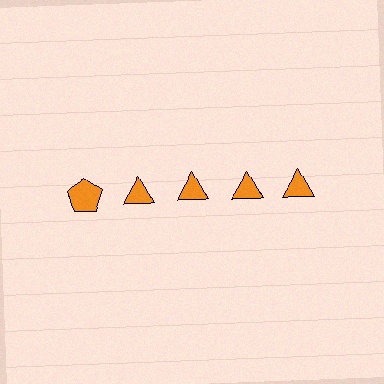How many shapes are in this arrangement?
There are 5 shapes arranged in a grid pattern.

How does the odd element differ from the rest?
It has a different shape: pentagon instead of triangle.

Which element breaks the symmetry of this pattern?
The orange pentagon in the top row, leftmost column breaks the symmetry. All other shapes are orange triangles.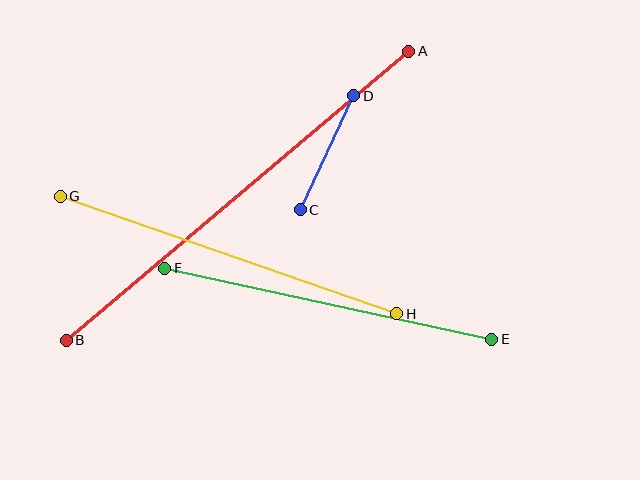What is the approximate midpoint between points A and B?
The midpoint is at approximately (238, 196) pixels.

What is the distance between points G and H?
The distance is approximately 356 pixels.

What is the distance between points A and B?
The distance is approximately 448 pixels.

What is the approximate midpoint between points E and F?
The midpoint is at approximately (328, 304) pixels.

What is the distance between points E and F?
The distance is approximately 335 pixels.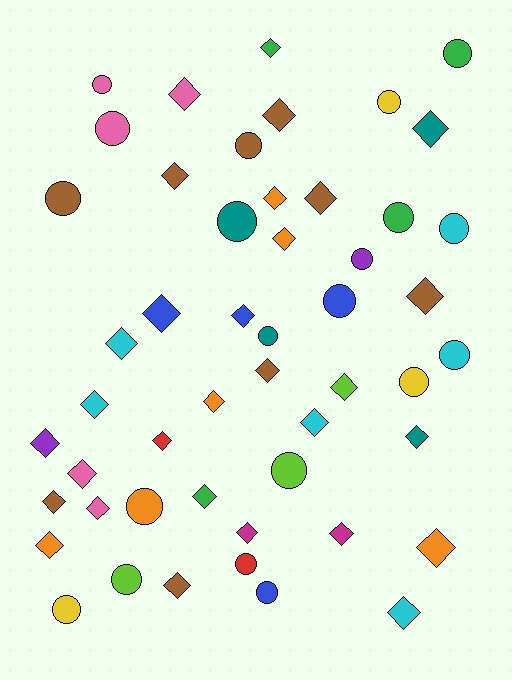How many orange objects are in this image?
There are 6 orange objects.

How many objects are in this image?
There are 50 objects.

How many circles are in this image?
There are 20 circles.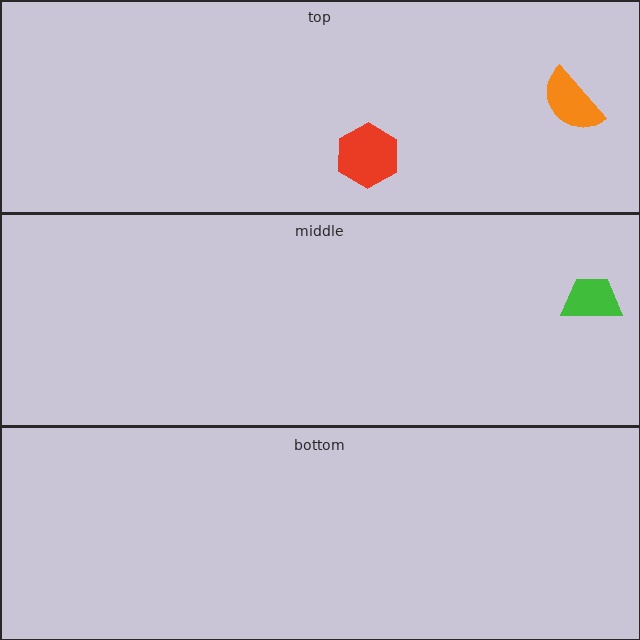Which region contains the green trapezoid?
The middle region.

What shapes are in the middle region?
The green trapezoid.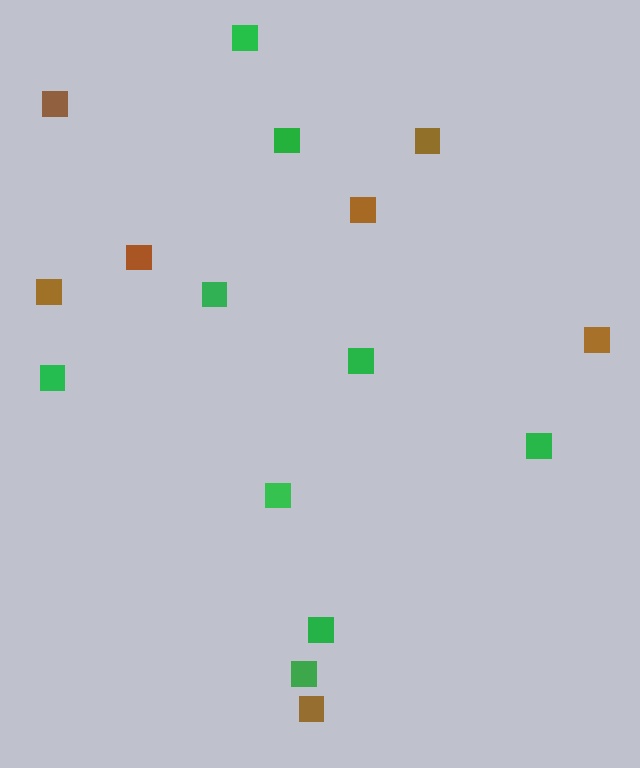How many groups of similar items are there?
There are 2 groups: one group of green squares (9) and one group of brown squares (7).